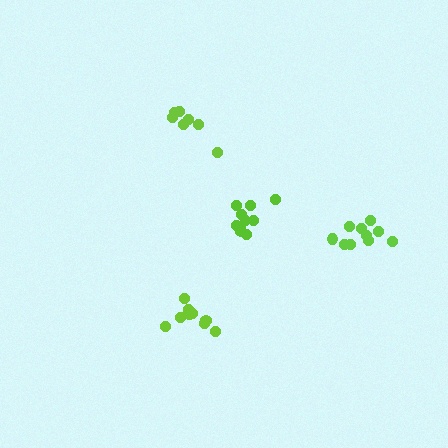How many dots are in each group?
Group 1: 11 dots, Group 2: 10 dots, Group 3: 10 dots, Group 4: 7 dots (38 total).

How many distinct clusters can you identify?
There are 4 distinct clusters.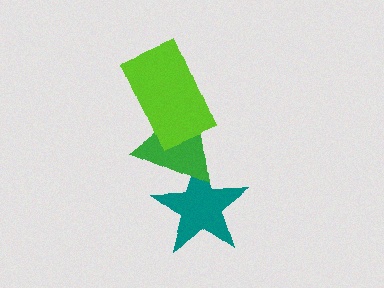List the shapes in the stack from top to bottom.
From top to bottom: the lime rectangle, the green triangle, the teal star.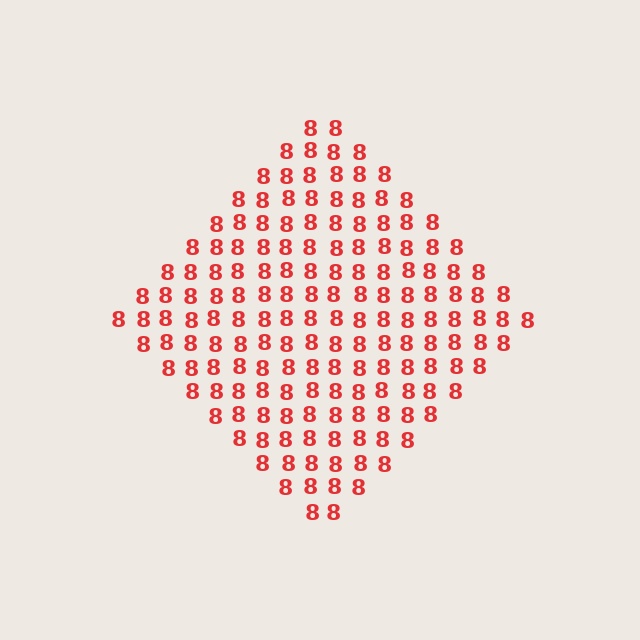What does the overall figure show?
The overall figure shows a diamond.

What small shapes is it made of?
It is made of small digit 8's.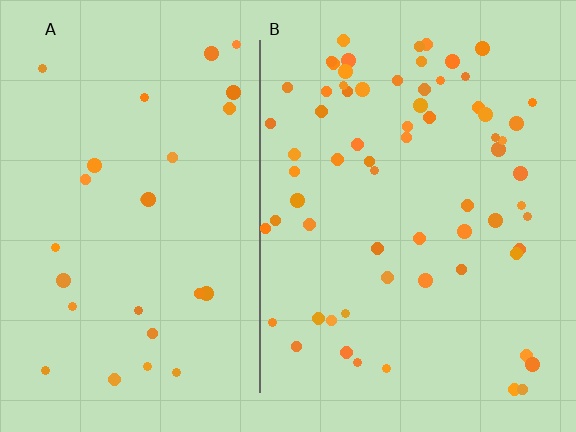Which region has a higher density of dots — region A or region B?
B (the right).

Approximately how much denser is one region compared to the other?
Approximately 2.4× — region B over region A.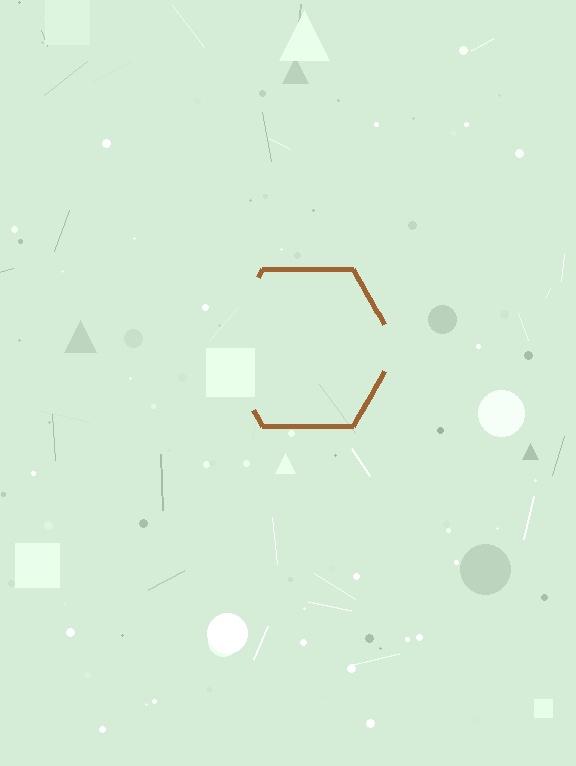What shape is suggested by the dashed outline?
The dashed outline suggests a hexagon.